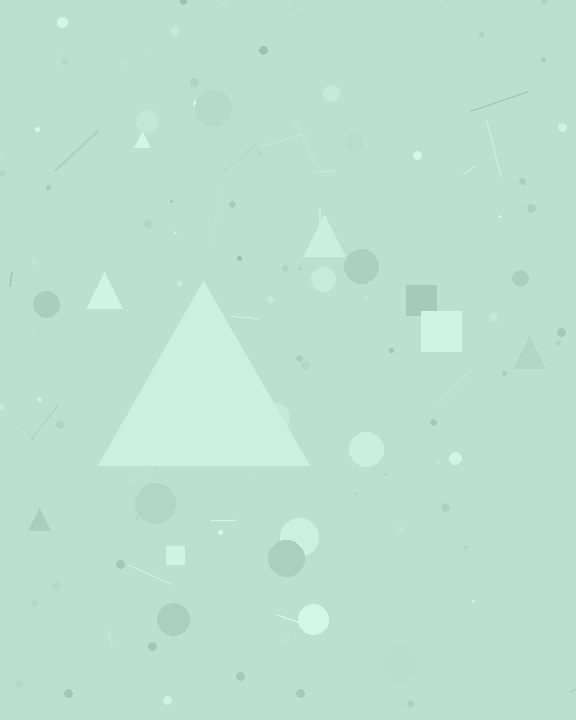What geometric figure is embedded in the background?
A triangle is embedded in the background.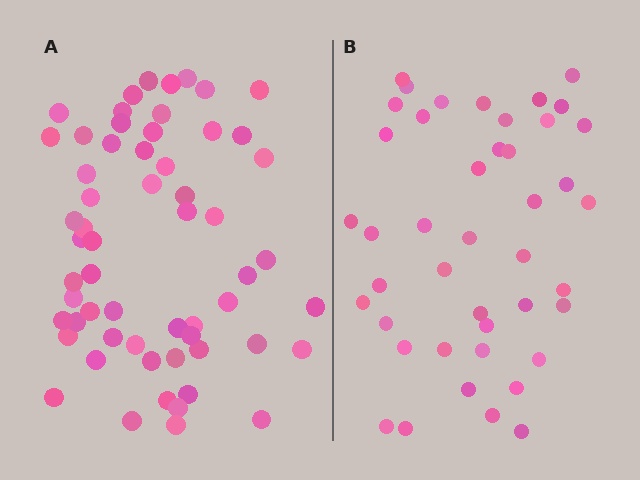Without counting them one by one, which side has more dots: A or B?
Region A (the left region) has more dots.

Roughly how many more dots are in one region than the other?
Region A has approximately 15 more dots than region B.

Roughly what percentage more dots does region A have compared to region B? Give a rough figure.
About 35% more.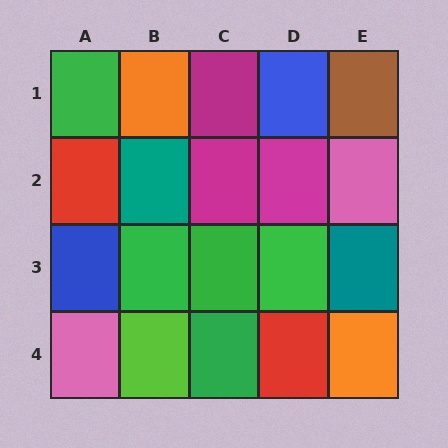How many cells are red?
2 cells are red.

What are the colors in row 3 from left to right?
Blue, green, green, green, teal.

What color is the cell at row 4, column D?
Red.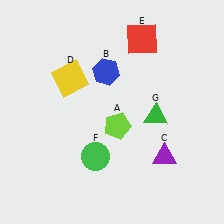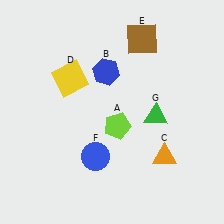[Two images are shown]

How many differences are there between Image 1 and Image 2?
There are 3 differences between the two images.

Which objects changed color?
C changed from purple to orange. E changed from red to brown. F changed from green to blue.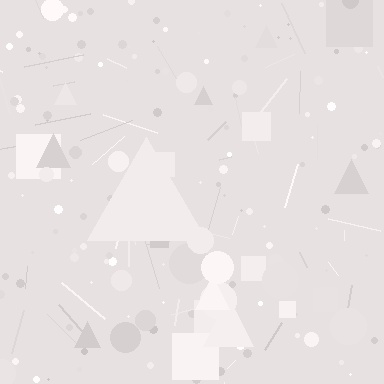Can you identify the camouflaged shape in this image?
The camouflaged shape is a triangle.